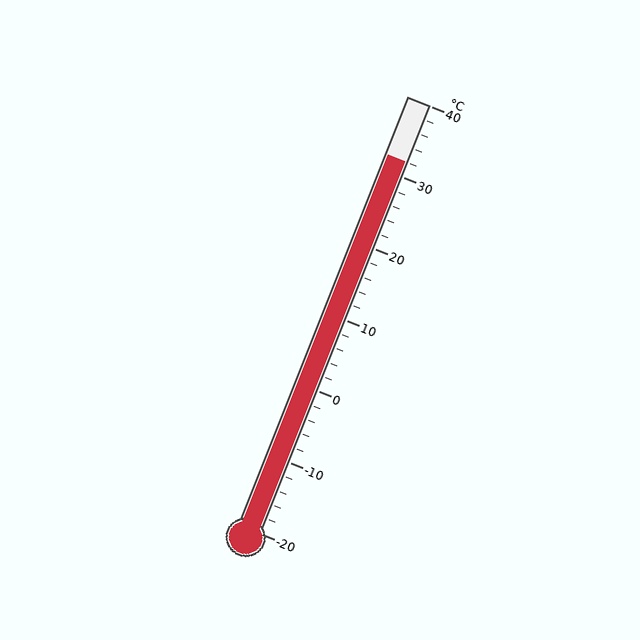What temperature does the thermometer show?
The thermometer shows approximately 32°C.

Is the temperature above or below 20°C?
The temperature is above 20°C.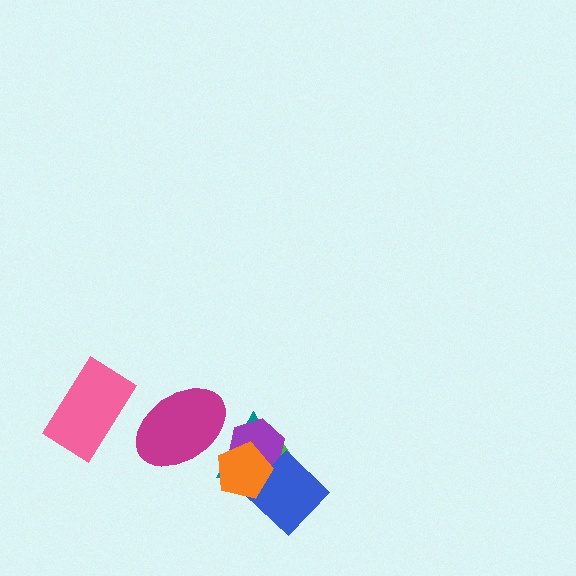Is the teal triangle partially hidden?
Yes, it is partially covered by another shape.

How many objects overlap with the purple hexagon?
4 objects overlap with the purple hexagon.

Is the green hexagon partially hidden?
Yes, it is partially covered by another shape.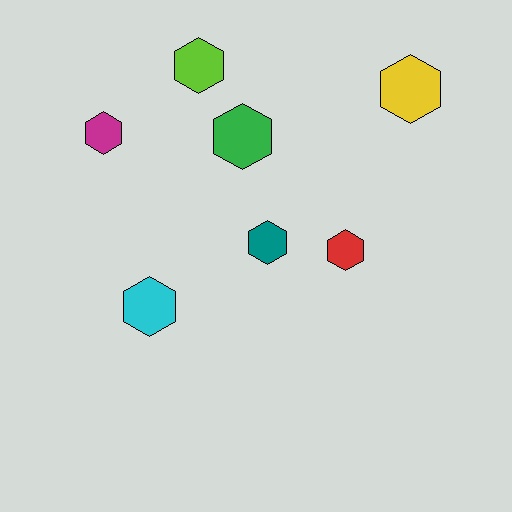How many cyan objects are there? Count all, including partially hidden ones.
There is 1 cyan object.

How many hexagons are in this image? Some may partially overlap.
There are 7 hexagons.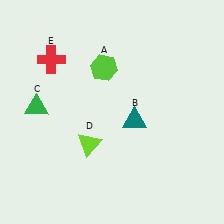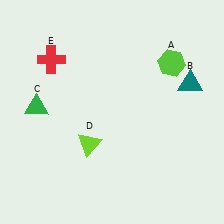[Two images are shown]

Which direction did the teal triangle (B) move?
The teal triangle (B) moved right.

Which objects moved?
The objects that moved are: the lime hexagon (A), the teal triangle (B).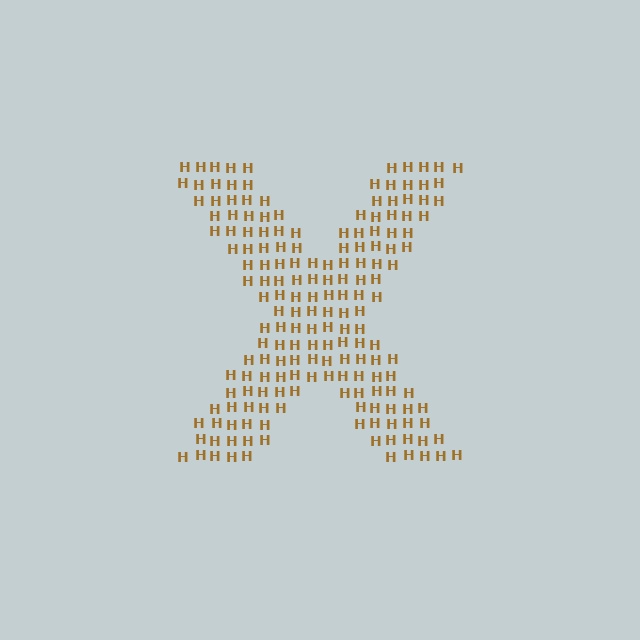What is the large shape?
The large shape is the letter X.